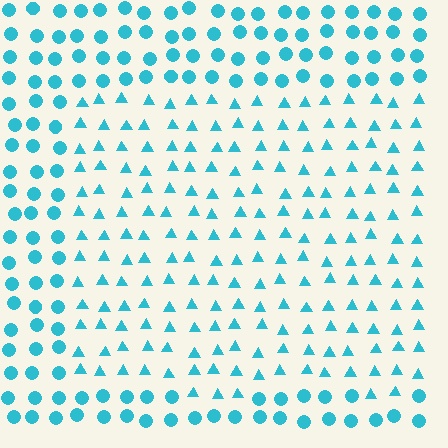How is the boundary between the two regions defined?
The boundary is defined by a change in element shape: triangles inside vs. circles outside. All elements share the same color and spacing.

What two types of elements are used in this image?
The image uses triangles inside the rectangle region and circles outside it.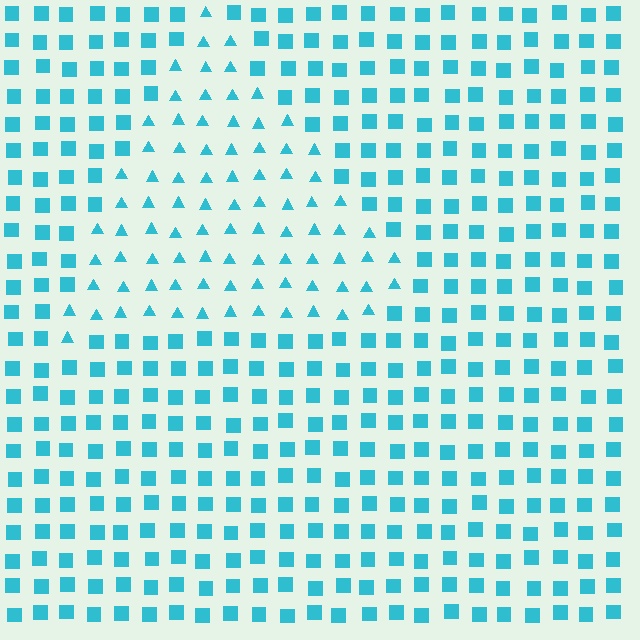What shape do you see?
I see a triangle.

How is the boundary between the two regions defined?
The boundary is defined by a change in element shape: triangles inside vs. squares outside. All elements share the same color and spacing.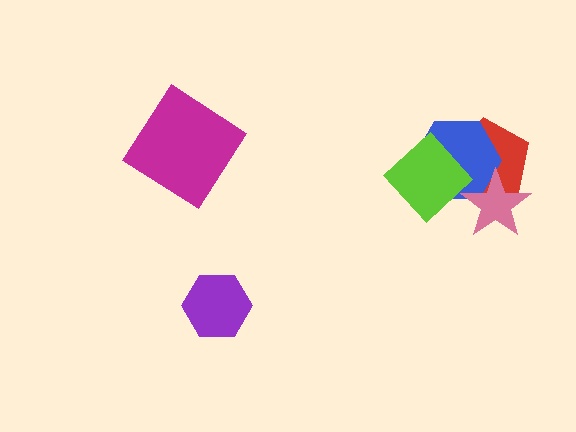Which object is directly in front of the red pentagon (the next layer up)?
The blue hexagon is directly in front of the red pentagon.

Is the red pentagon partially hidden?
Yes, it is partially covered by another shape.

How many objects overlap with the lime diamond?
2 objects overlap with the lime diamond.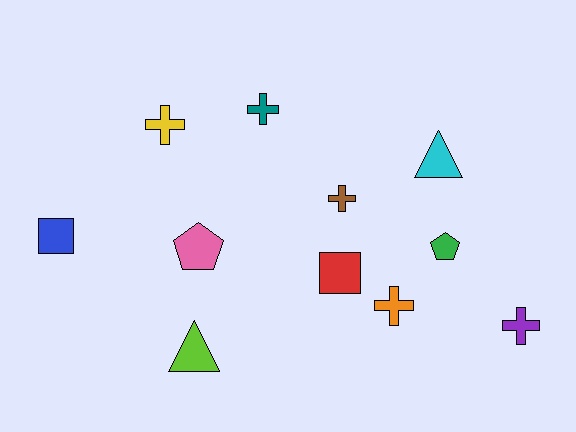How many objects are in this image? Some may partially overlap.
There are 11 objects.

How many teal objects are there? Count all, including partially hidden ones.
There is 1 teal object.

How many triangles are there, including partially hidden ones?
There are 2 triangles.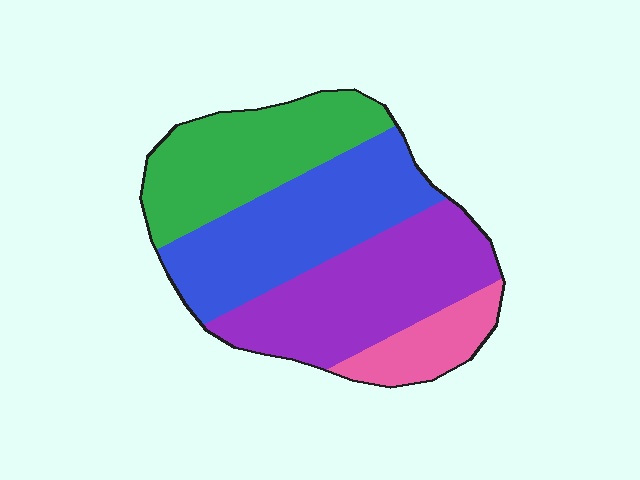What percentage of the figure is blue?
Blue covers 31% of the figure.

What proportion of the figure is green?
Green takes up about one quarter (1/4) of the figure.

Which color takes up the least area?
Pink, at roughly 10%.